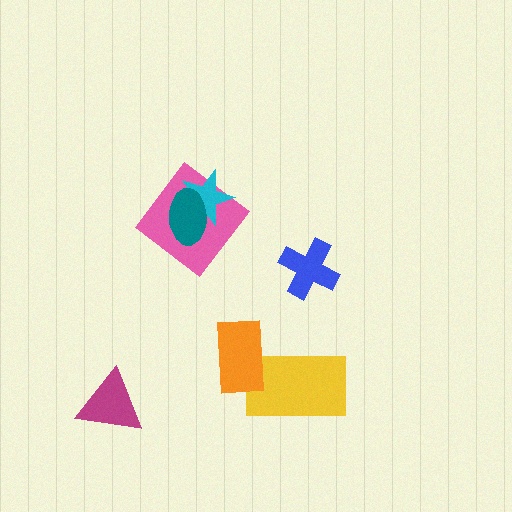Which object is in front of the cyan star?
The teal ellipse is in front of the cyan star.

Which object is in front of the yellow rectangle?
The orange rectangle is in front of the yellow rectangle.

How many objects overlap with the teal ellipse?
2 objects overlap with the teal ellipse.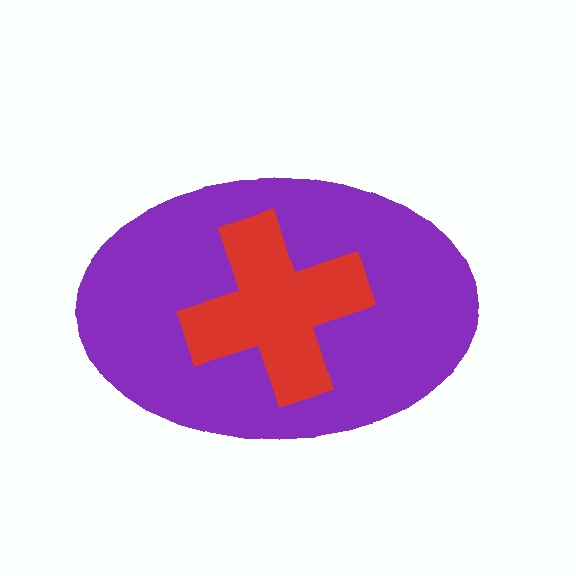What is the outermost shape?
The purple ellipse.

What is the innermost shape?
The red cross.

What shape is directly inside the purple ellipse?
The red cross.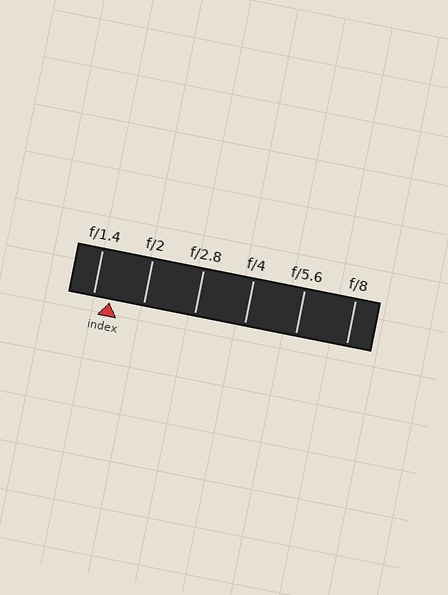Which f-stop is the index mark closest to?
The index mark is closest to f/1.4.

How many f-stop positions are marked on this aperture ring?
There are 6 f-stop positions marked.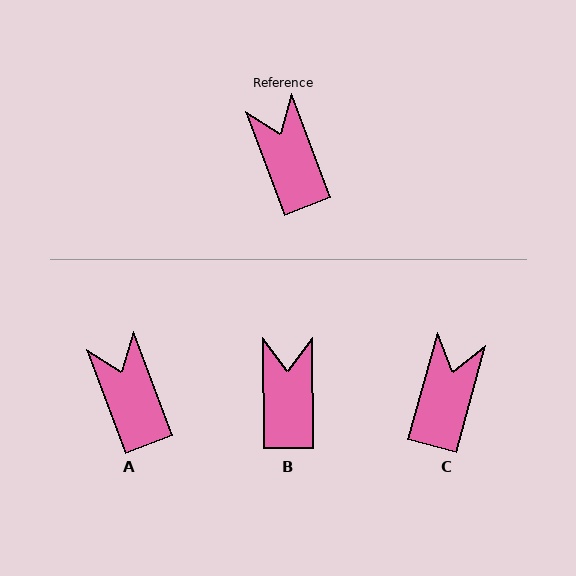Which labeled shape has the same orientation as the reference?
A.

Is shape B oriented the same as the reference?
No, it is off by about 20 degrees.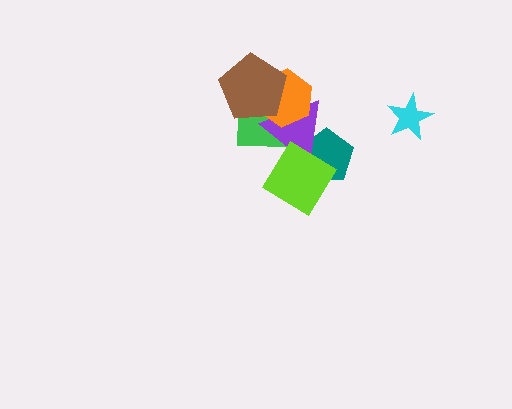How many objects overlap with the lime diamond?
2 objects overlap with the lime diamond.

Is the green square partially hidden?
Yes, it is partially covered by another shape.